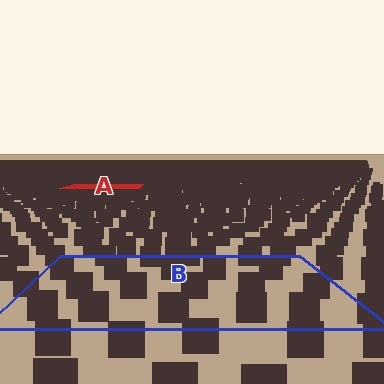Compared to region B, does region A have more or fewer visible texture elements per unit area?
Region A has more texture elements per unit area — they are packed more densely because it is farther away.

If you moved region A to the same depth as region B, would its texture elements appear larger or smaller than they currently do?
They would appear larger. At a closer depth, the same texture elements are projected at a bigger on-screen size.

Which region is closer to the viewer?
Region B is closer. The texture elements there are larger and more spread out.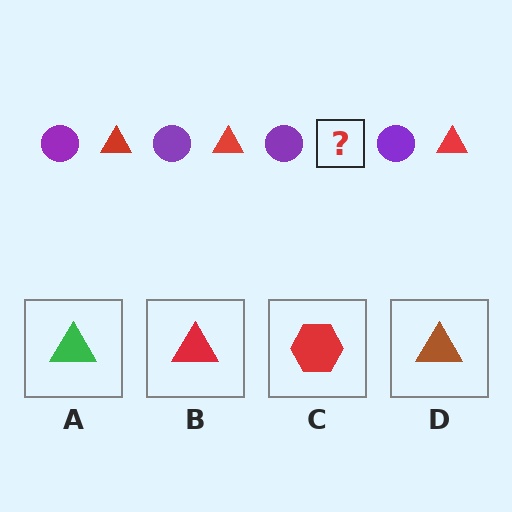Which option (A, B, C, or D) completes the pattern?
B.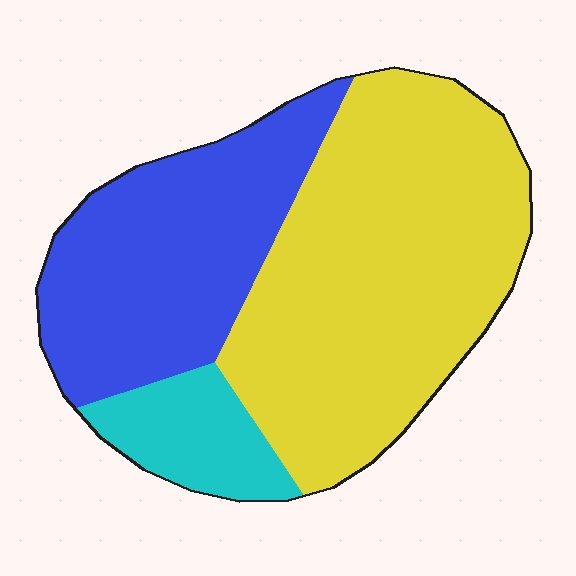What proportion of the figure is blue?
Blue takes up about one third (1/3) of the figure.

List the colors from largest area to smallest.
From largest to smallest: yellow, blue, cyan.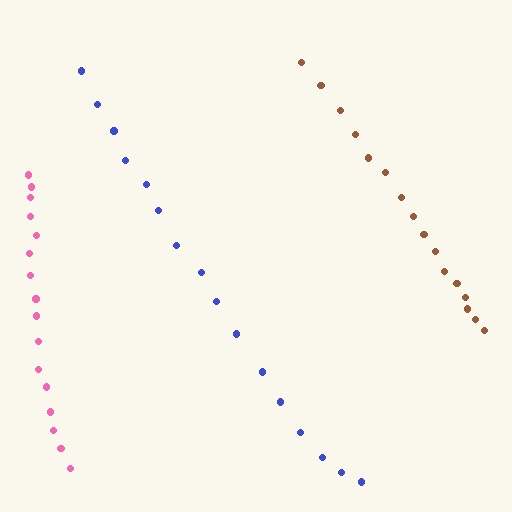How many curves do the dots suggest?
There are 3 distinct paths.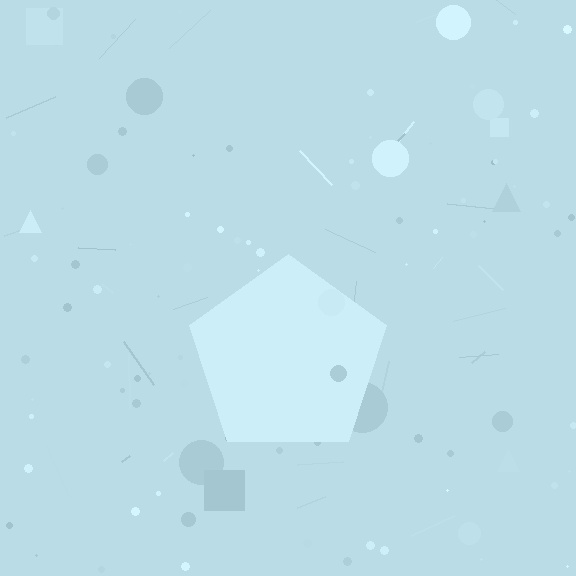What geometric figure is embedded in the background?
A pentagon is embedded in the background.